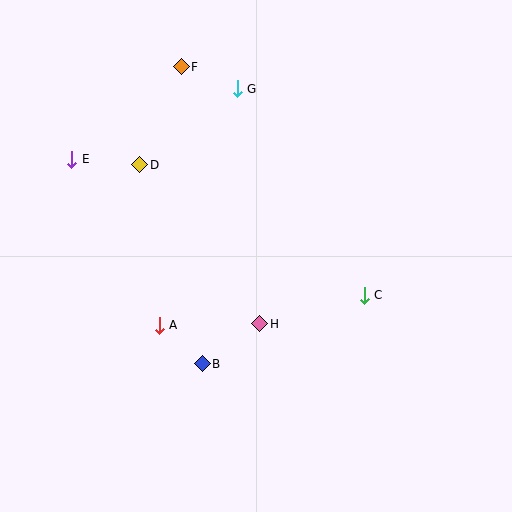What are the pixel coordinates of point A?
Point A is at (159, 325).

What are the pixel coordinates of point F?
Point F is at (181, 67).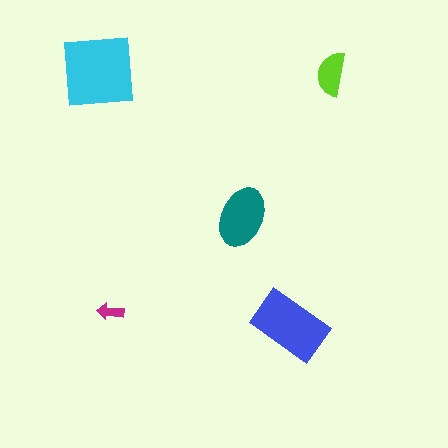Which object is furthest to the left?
The cyan square is leftmost.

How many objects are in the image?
There are 5 objects in the image.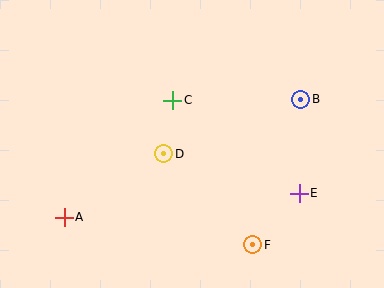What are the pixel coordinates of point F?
Point F is at (253, 245).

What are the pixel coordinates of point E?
Point E is at (299, 193).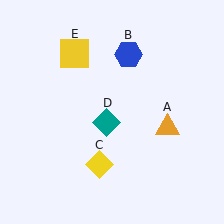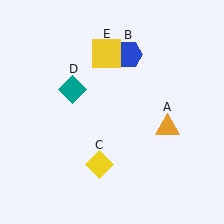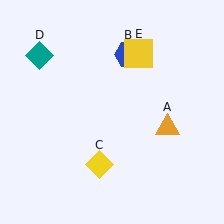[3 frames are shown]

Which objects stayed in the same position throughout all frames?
Orange triangle (object A) and blue hexagon (object B) and yellow diamond (object C) remained stationary.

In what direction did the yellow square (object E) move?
The yellow square (object E) moved right.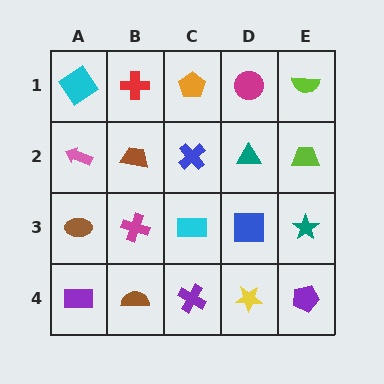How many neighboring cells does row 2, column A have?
3.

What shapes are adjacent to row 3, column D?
A teal triangle (row 2, column D), a yellow star (row 4, column D), a cyan rectangle (row 3, column C), a teal star (row 3, column E).